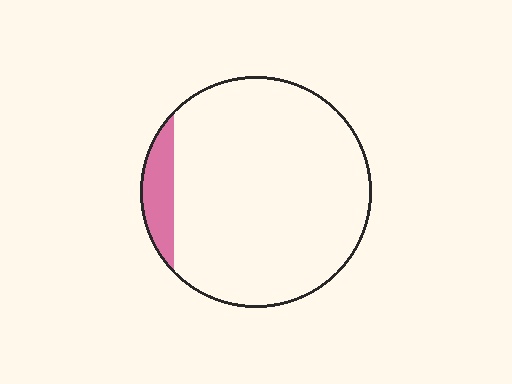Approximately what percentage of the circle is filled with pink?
Approximately 10%.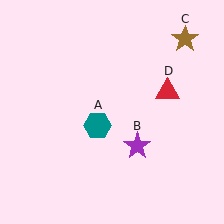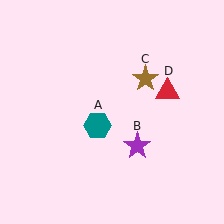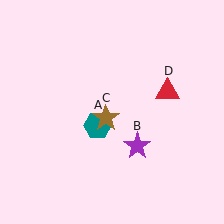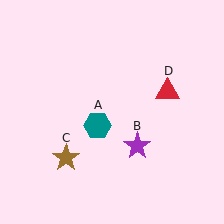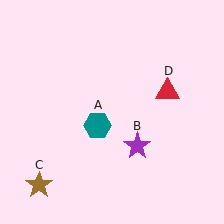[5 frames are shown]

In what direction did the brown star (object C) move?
The brown star (object C) moved down and to the left.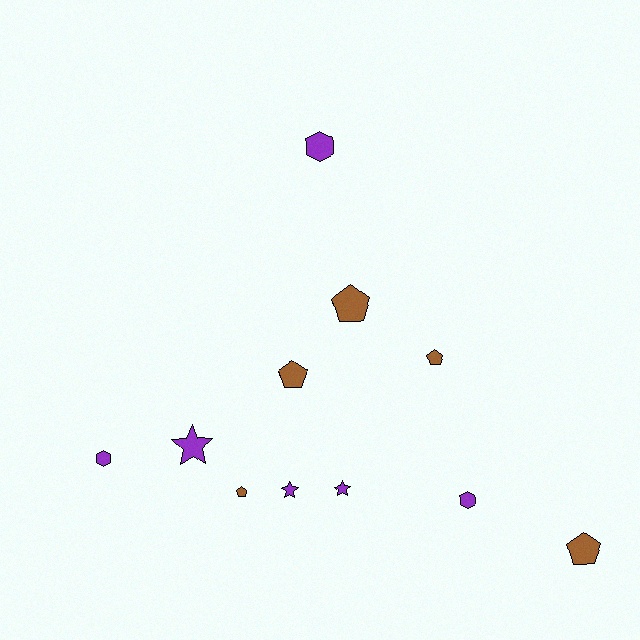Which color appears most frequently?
Purple, with 6 objects.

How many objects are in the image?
There are 11 objects.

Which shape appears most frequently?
Pentagon, with 5 objects.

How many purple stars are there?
There are 3 purple stars.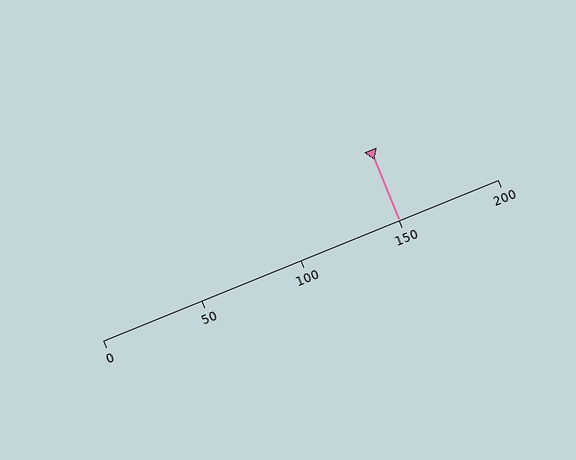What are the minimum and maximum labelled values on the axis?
The axis runs from 0 to 200.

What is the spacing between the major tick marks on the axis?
The major ticks are spaced 50 apart.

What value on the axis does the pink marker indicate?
The marker indicates approximately 150.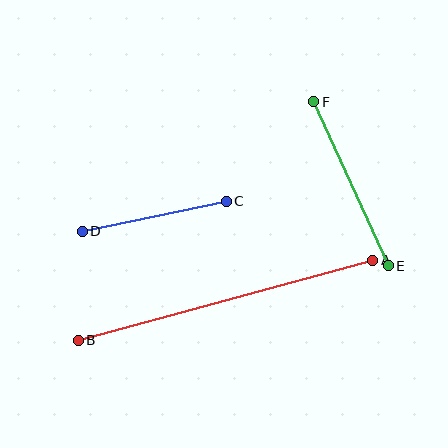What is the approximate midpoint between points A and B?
The midpoint is at approximately (225, 300) pixels.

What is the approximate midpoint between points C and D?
The midpoint is at approximately (154, 216) pixels.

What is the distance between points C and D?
The distance is approximately 147 pixels.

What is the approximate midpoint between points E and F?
The midpoint is at approximately (351, 184) pixels.